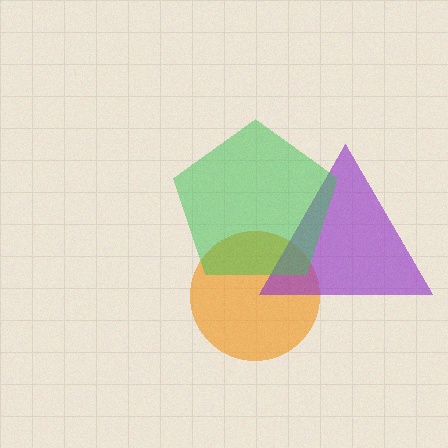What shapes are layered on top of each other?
The layered shapes are: an orange circle, a purple triangle, a green pentagon.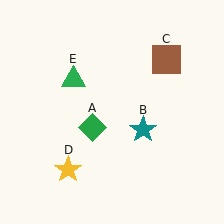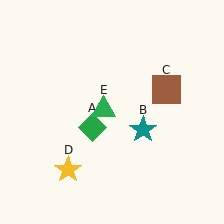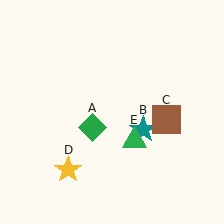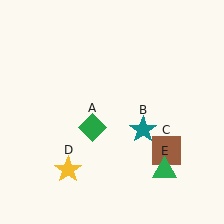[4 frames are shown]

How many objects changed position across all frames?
2 objects changed position: brown square (object C), green triangle (object E).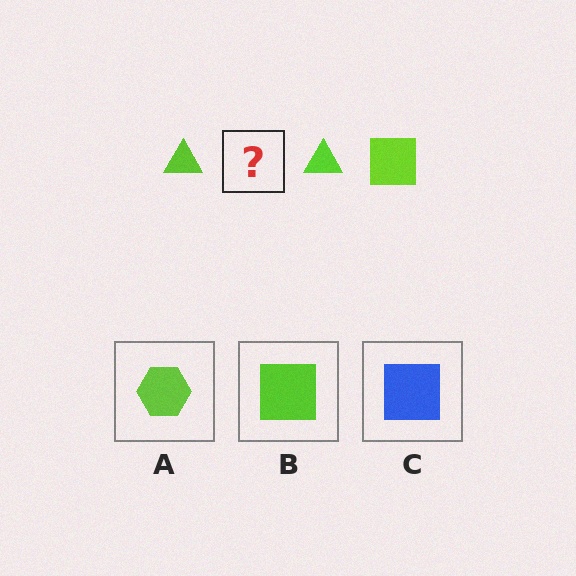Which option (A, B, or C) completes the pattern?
B.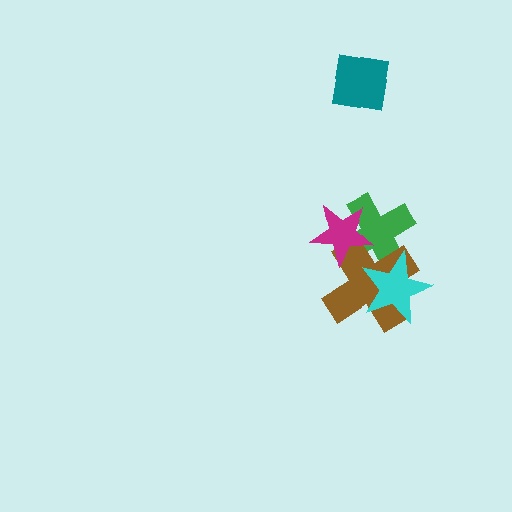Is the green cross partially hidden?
Yes, it is partially covered by another shape.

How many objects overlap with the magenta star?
2 objects overlap with the magenta star.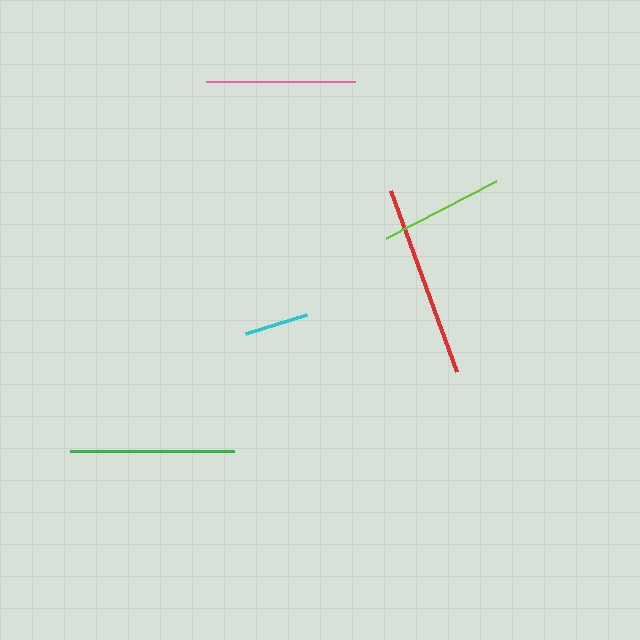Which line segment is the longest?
The red line is the longest at approximately 193 pixels.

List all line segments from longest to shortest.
From longest to shortest: red, green, pink, lime, cyan.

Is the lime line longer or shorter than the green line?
The green line is longer than the lime line.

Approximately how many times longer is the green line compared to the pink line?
The green line is approximately 1.1 times the length of the pink line.